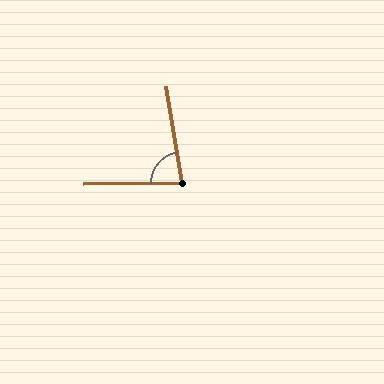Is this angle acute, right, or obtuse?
It is acute.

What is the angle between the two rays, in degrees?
Approximately 81 degrees.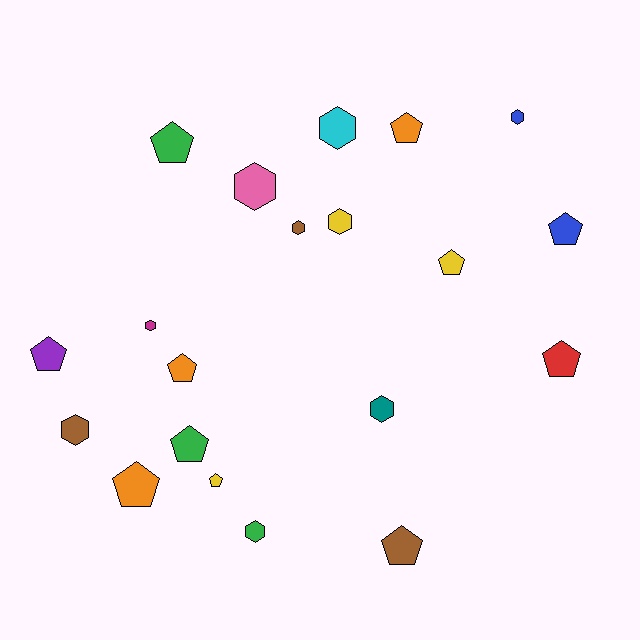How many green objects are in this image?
There are 3 green objects.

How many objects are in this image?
There are 20 objects.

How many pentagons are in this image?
There are 11 pentagons.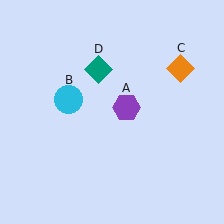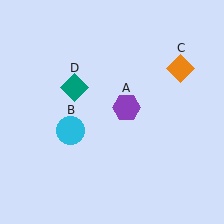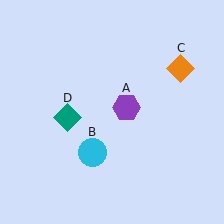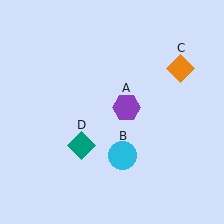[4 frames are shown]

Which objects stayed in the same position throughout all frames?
Purple hexagon (object A) and orange diamond (object C) remained stationary.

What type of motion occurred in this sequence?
The cyan circle (object B), teal diamond (object D) rotated counterclockwise around the center of the scene.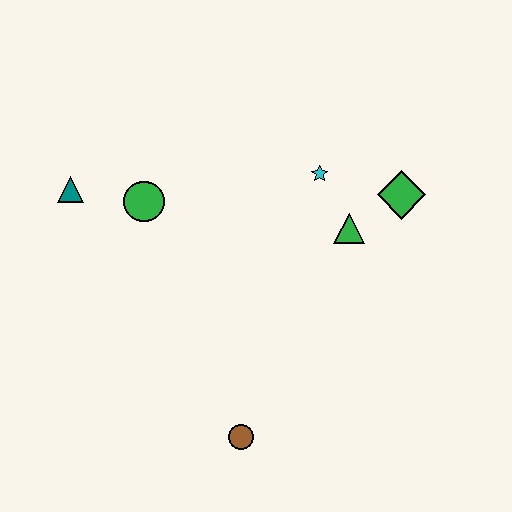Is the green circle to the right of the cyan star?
No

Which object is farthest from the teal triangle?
The green diamond is farthest from the teal triangle.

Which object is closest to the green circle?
The teal triangle is closest to the green circle.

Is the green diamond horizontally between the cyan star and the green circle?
No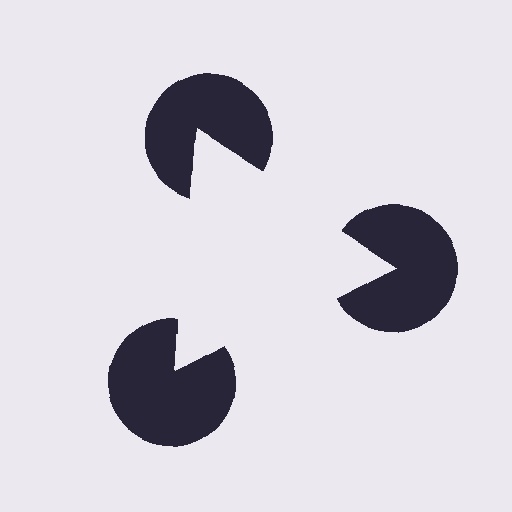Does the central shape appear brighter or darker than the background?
It typically appears slightly brighter than the background, even though no actual brightness change is drawn.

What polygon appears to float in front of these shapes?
An illusory triangle — its edges are inferred from the aligned wedge cuts in the pac-man discs, not physically drawn.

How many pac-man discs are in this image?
There are 3 — one at each vertex of the illusory triangle.